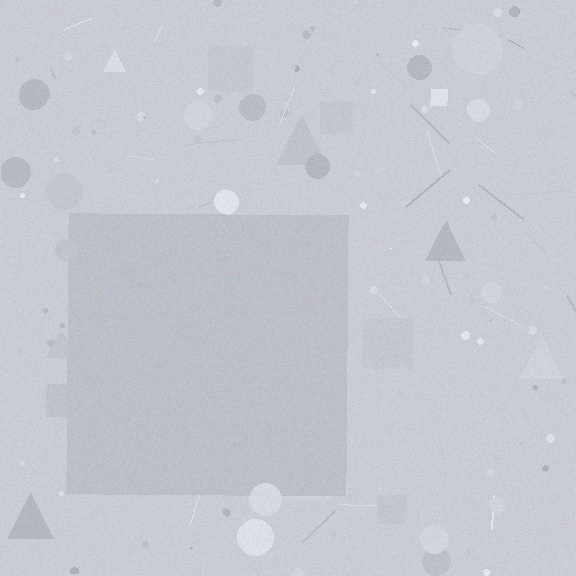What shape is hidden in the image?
A square is hidden in the image.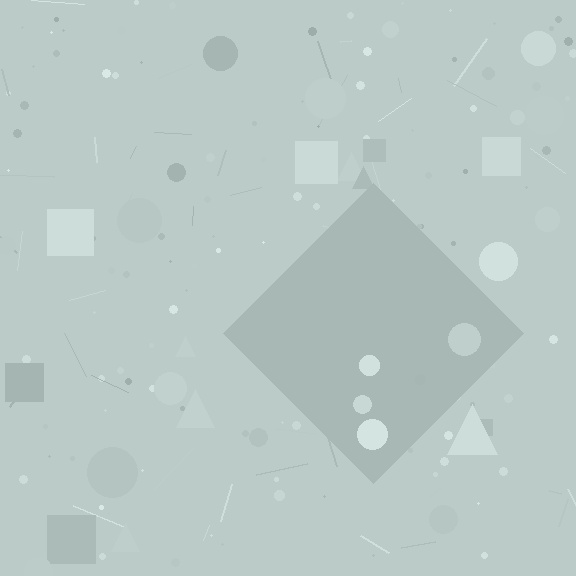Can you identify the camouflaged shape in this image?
The camouflaged shape is a diamond.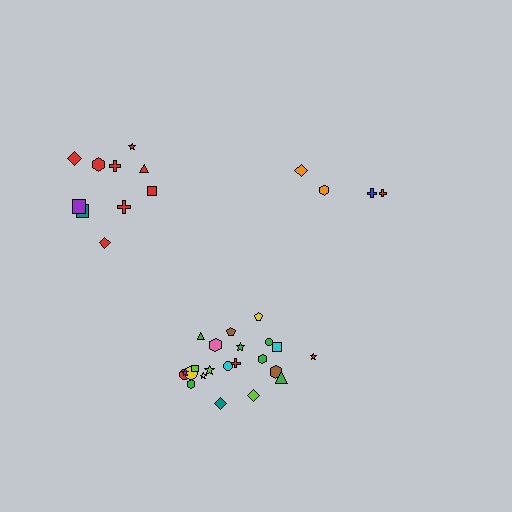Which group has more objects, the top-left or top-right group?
The top-left group.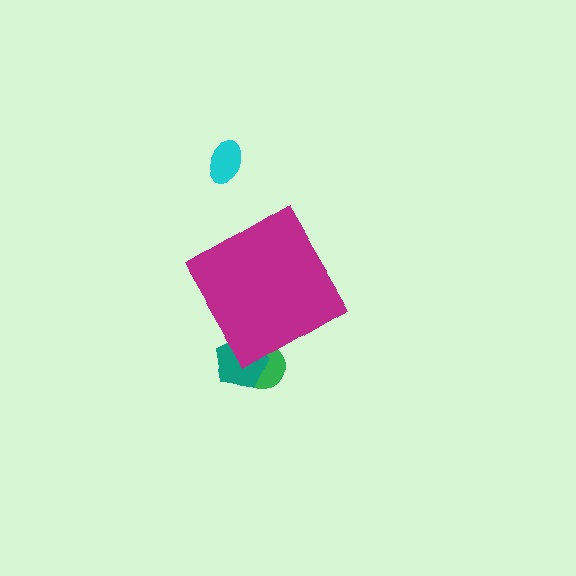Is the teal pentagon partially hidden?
Yes, the teal pentagon is partially hidden behind the magenta diamond.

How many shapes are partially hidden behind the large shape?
2 shapes are partially hidden.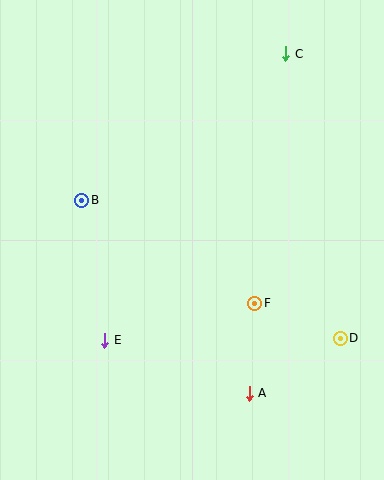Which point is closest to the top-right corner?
Point C is closest to the top-right corner.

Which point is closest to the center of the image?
Point F at (255, 303) is closest to the center.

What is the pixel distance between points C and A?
The distance between C and A is 342 pixels.